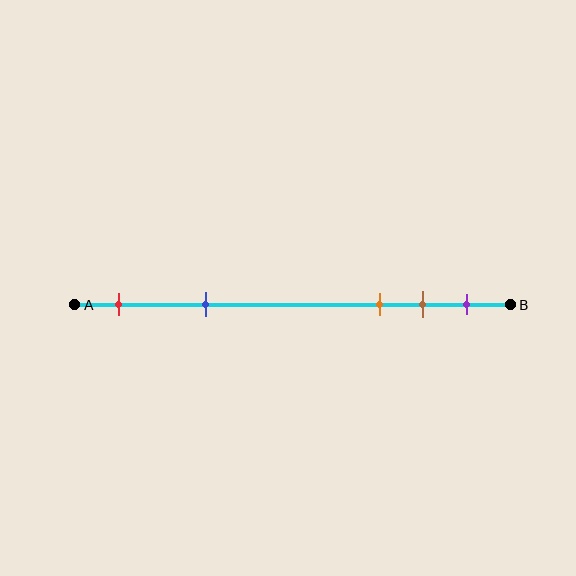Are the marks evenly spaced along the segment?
No, the marks are not evenly spaced.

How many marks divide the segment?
There are 5 marks dividing the segment.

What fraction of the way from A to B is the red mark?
The red mark is approximately 10% (0.1) of the way from A to B.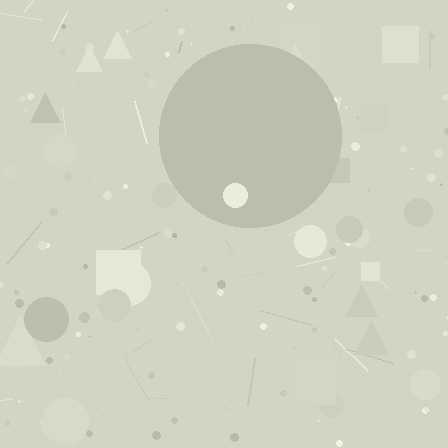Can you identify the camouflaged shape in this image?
The camouflaged shape is a circle.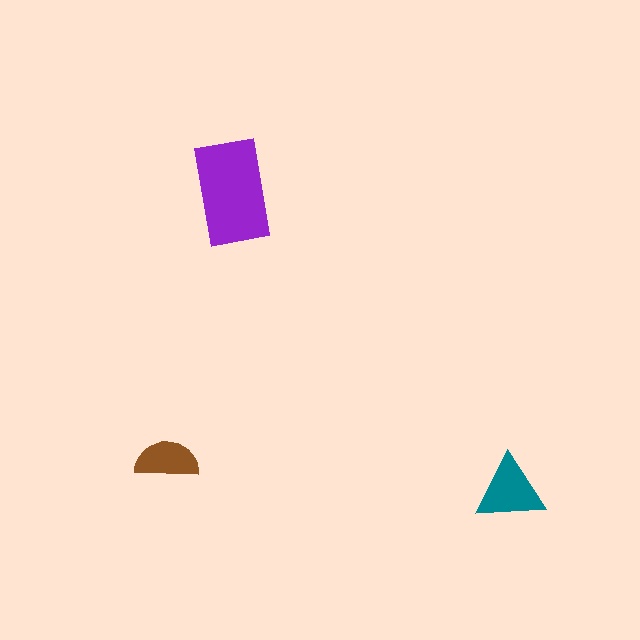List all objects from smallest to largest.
The brown semicircle, the teal triangle, the purple rectangle.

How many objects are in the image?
There are 3 objects in the image.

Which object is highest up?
The purple rectangle is topmost.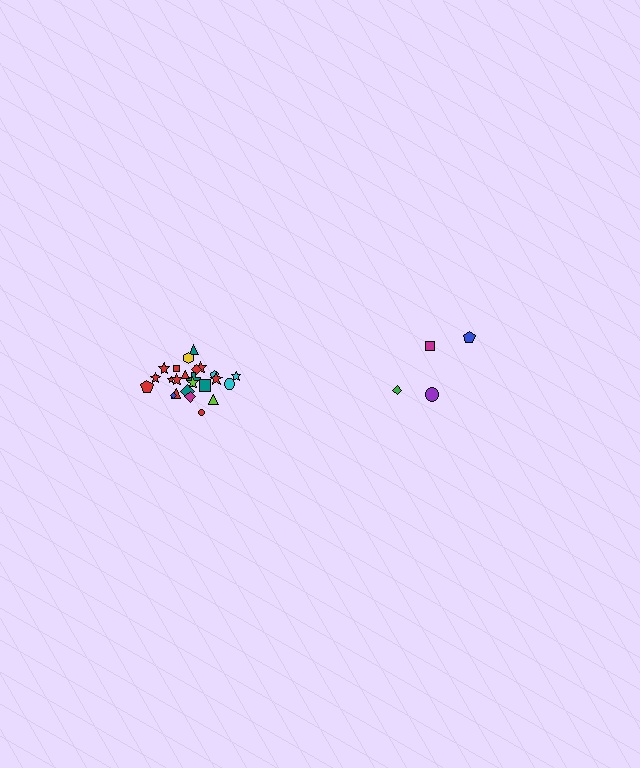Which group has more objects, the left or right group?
The left group.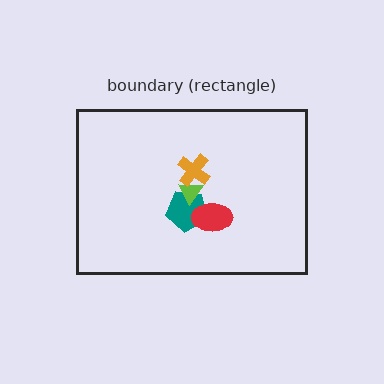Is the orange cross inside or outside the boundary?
Inside.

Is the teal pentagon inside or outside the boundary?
Inside.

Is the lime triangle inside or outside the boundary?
Inside.